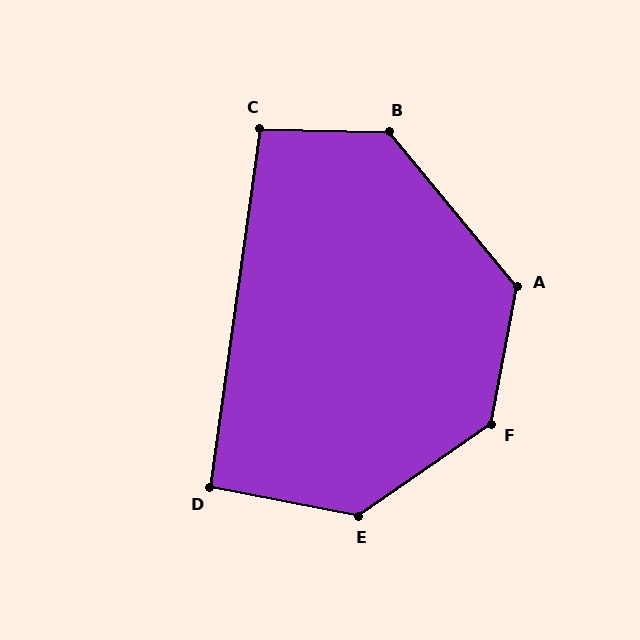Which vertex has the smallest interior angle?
D, at approximately 93 degrees.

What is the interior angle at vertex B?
Approximately 131 degrees (obtuse).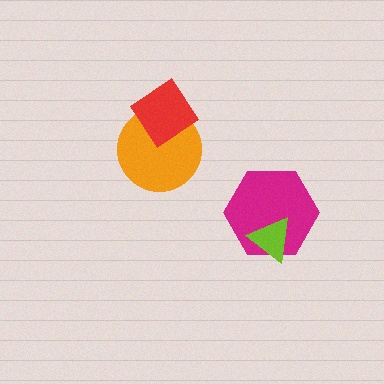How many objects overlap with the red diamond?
1 object overlaps with the red diamond.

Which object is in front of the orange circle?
The red diamond is in front of the orange circle.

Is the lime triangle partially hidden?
No, no other shape covers it.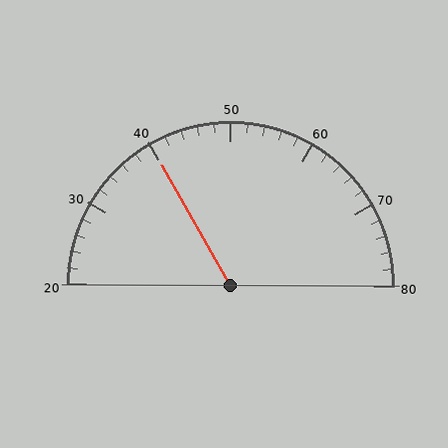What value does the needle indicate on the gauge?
The needle indicates approximately 40.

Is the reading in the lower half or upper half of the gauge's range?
The reading is in the lower half of the range (20 to 80).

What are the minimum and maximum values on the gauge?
The gauge ranges from 20 to 80.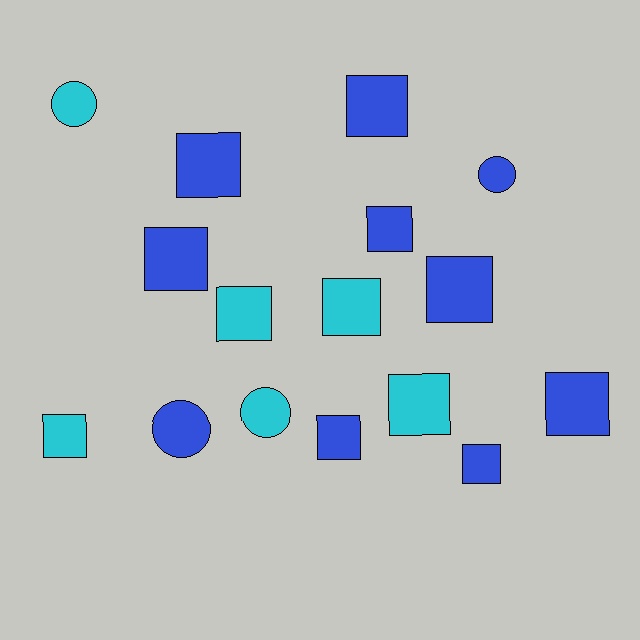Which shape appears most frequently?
Square, with 12 objects.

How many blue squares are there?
There are 8 blue squares.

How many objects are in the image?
There are 16 objects.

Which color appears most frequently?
Blue, with 10 objects.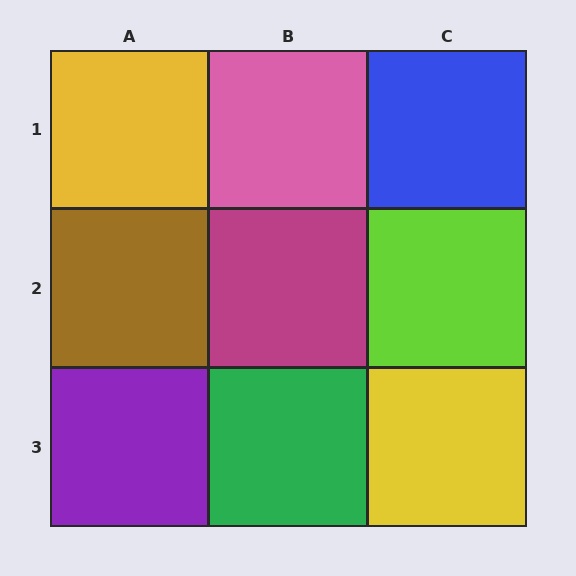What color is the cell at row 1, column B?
Pink.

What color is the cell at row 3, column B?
Green.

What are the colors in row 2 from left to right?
Brown, magenta, lime.